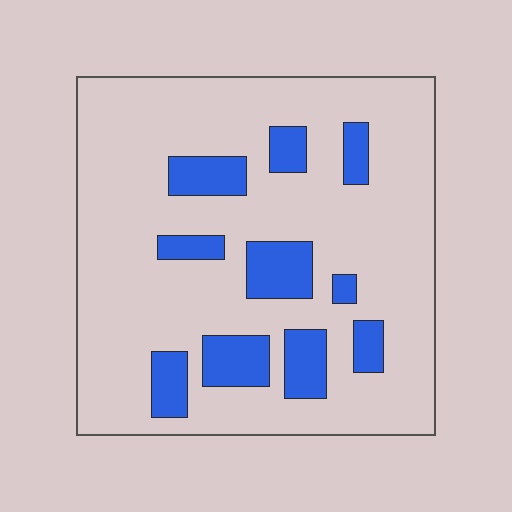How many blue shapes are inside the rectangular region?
10.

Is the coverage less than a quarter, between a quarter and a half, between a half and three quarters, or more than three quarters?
Less than a quarter.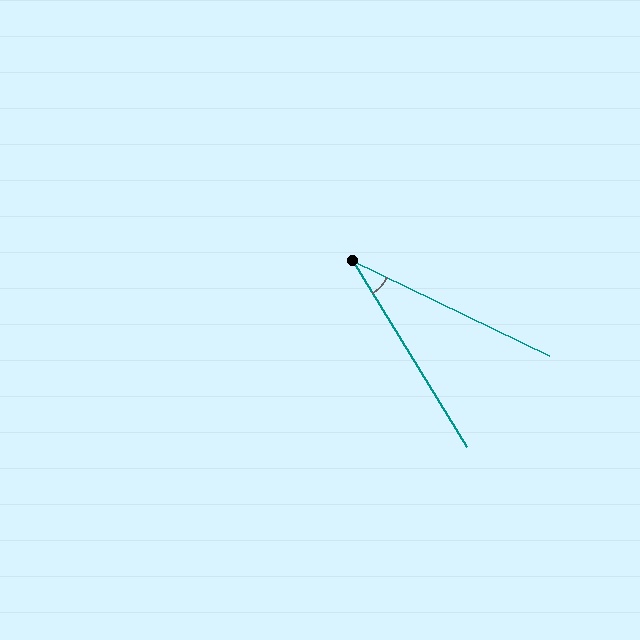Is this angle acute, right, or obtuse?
It is acute.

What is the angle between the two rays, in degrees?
Approximately 33 degrees.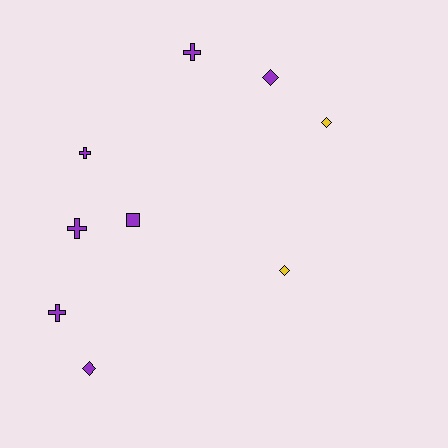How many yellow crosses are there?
There are no yellow crosses.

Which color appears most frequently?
Purple, with 7 objects.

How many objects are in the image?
There are 9 objects.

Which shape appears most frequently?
Diamond, with 4 objects.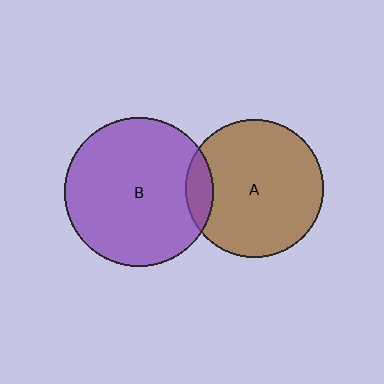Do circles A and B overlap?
Yes.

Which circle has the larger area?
Circle B (purple).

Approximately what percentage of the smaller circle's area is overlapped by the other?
Approximately 10%.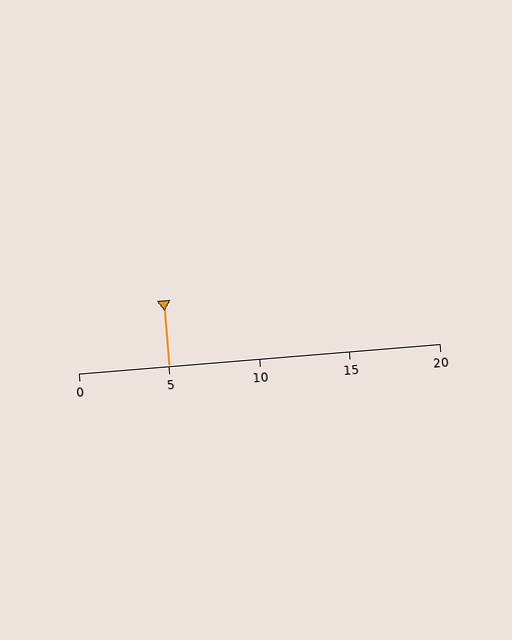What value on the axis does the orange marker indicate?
The marker indicates approximately 5.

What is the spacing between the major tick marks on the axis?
The major ticks are spaced 5 apart.